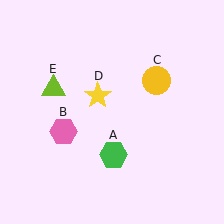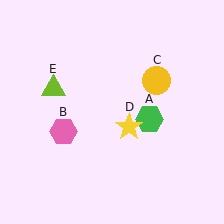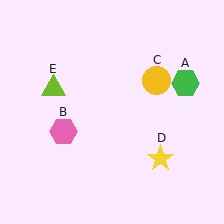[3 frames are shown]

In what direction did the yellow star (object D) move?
The yellow star (object D) moved down and to the right.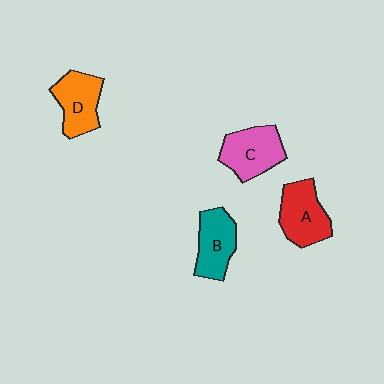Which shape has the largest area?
Shape C (pink).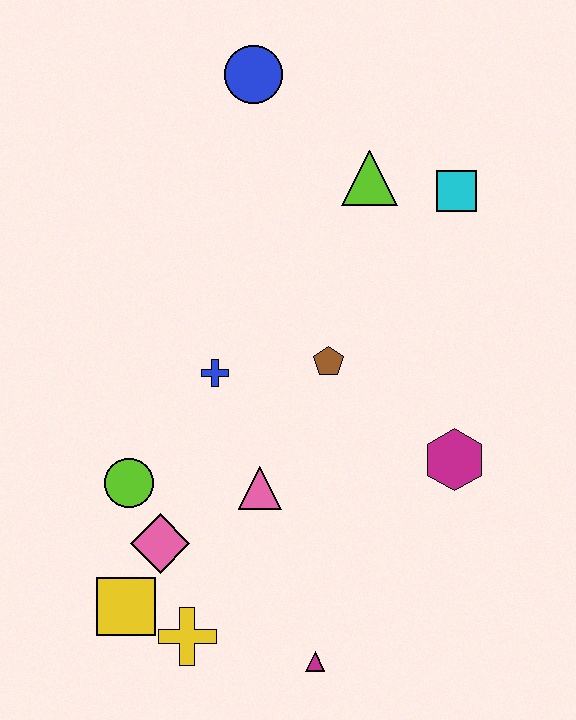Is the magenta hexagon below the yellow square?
No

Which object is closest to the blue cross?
The brown pentagon is closest to the blue cross.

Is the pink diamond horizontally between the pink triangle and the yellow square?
Yes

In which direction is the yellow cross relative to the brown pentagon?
The yellow cross is below the brown pentagon.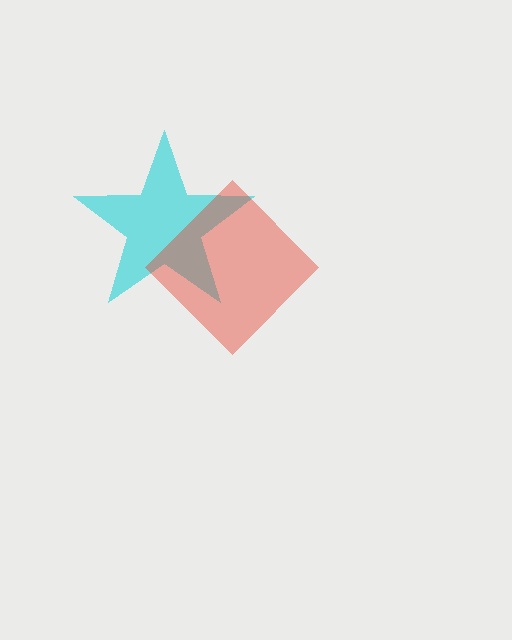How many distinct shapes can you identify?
There are 2 distinct shapes: a cyan star, a red diamond.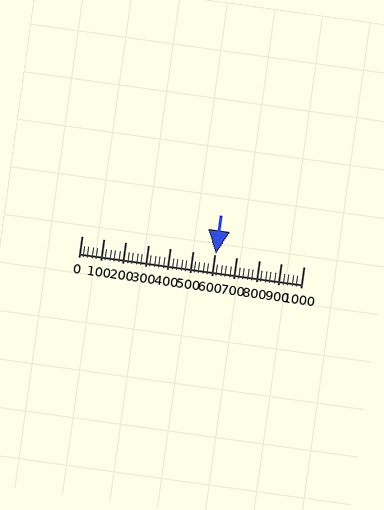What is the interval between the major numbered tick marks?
The major tick marks are spaced 100 units apart.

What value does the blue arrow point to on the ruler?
The blue arrow points to approximately 604.